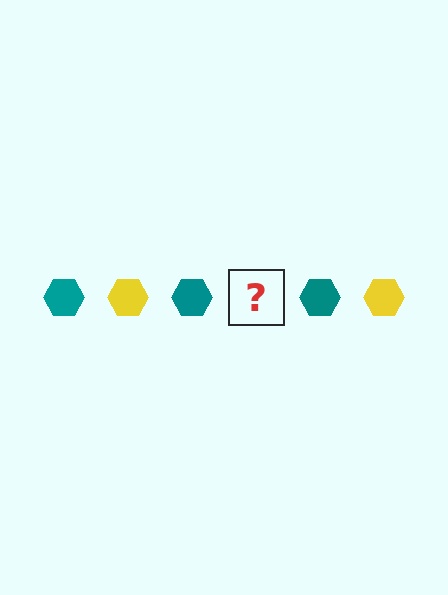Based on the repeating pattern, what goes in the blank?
The blank should be a yellow hexagon.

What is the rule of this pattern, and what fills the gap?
The rule is that the pattern cycles through teal, yellow hexagons. The gap should be filled with a yellow hexagon.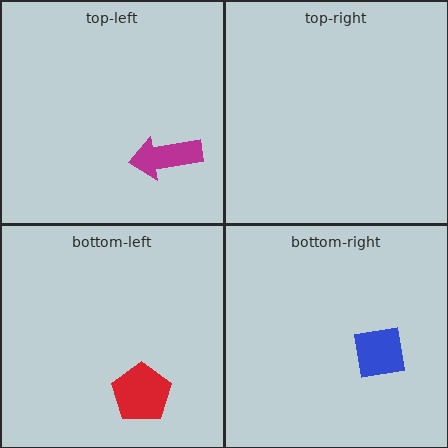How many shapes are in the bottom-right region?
1.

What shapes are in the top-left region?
The magenta arrow.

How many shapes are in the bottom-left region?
1.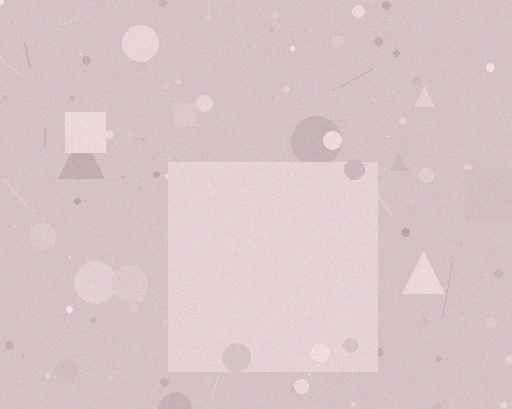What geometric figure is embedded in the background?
A square is embedded in the background.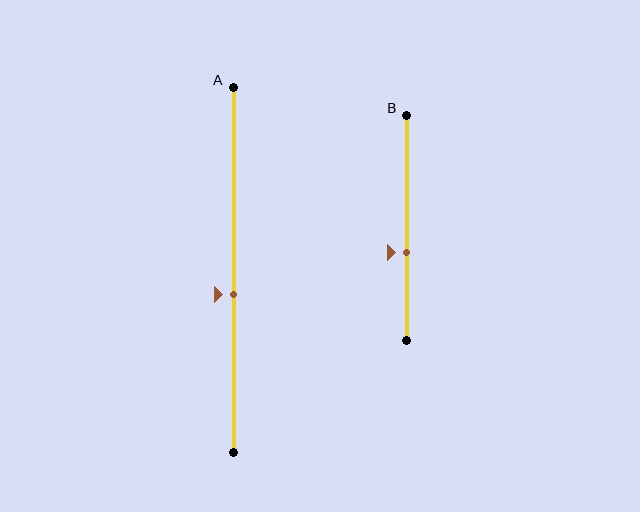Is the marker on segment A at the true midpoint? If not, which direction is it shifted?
No, the marker on segment A is shifted downward by about 7% of the segment length.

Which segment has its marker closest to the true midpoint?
Segment A has its marker closest to the true midpoint.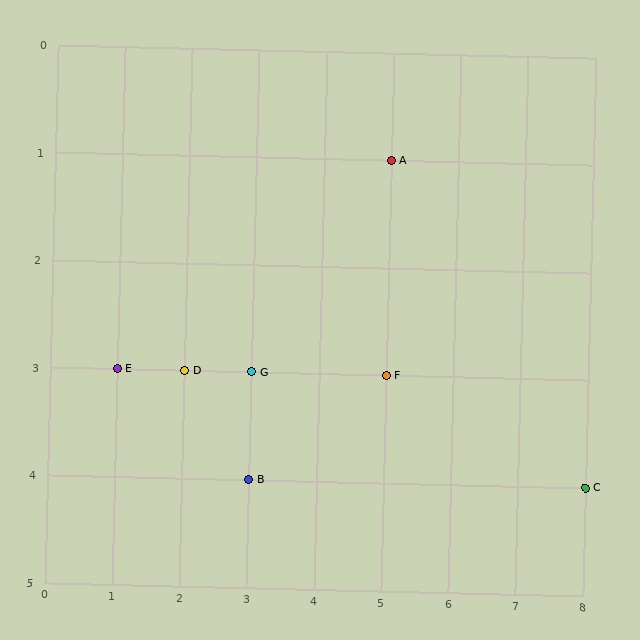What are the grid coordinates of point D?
Point D is at grid coordinates (2, 3).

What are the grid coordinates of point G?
Point G is at grid coordinates (3, 3).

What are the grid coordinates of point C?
Point C is at grid coordinates (8, 4).